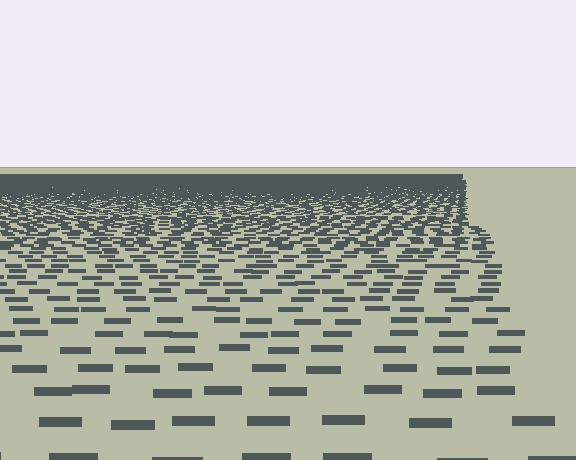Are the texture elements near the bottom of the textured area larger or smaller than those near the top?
Larger. Near the bottom, elements are closer to the viewer and appear at a bigger on-screen size.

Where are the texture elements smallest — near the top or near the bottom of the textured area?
Near the top.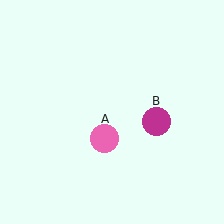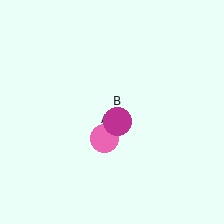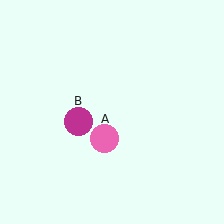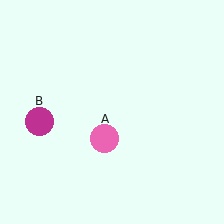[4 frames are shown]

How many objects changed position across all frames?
1 object changed position: magenta circle (object B).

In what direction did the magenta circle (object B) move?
The magenta circle (object B) moved left.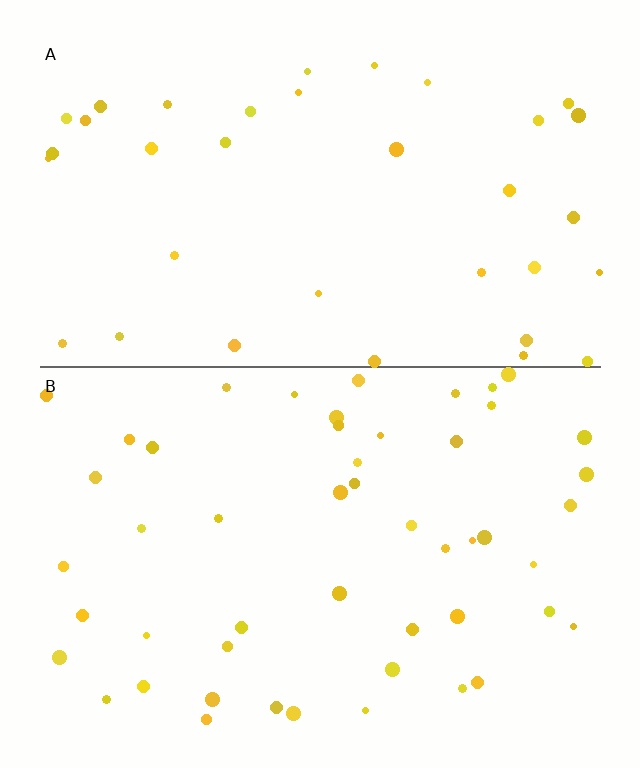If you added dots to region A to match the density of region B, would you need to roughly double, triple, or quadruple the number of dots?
Approximately double.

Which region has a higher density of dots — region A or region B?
B (the bottom).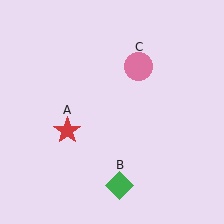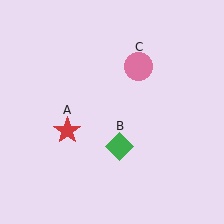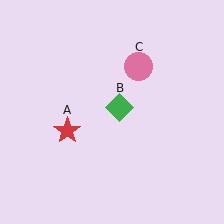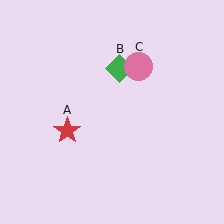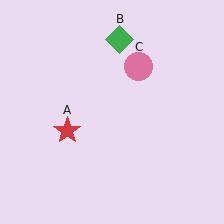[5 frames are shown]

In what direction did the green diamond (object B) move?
The green diamond (object B) moved up.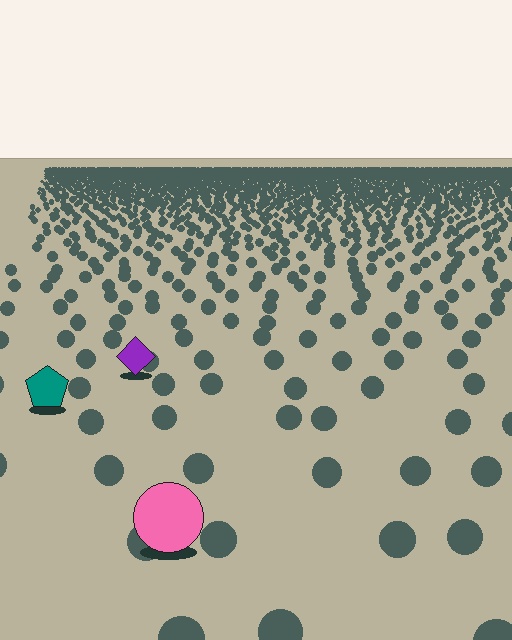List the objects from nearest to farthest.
From nearest to farthest: the pink circle, the teal pentagon, the purple diamond.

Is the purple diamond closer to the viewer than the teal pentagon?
No. The teal pentagon is closer — you can tell from the texture gradient: the ground texture is coarser near it.